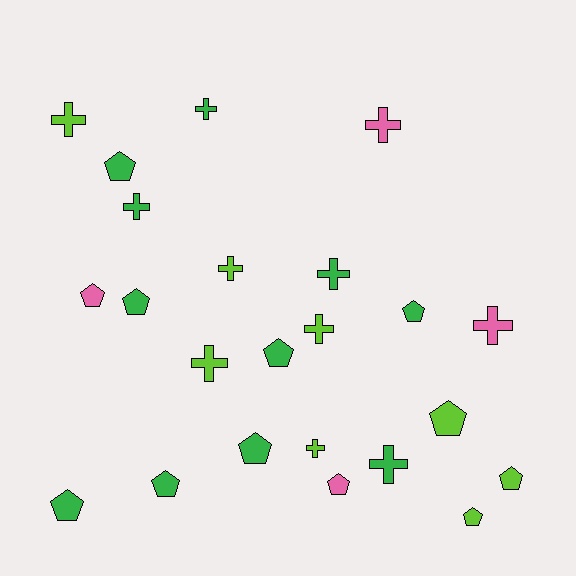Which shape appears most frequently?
Pentagon, with 12 objects.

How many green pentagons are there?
There are 7 green pentagons.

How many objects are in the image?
There are 23 objects.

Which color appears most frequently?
Green, with 11 objects.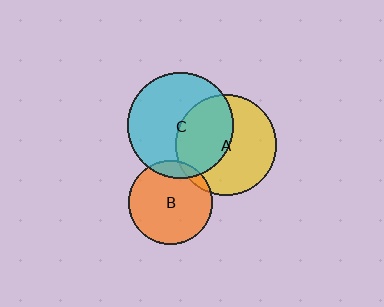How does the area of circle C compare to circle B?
Approximately 1.6 times.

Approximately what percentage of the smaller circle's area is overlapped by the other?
Approximately 10%.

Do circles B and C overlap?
Yes.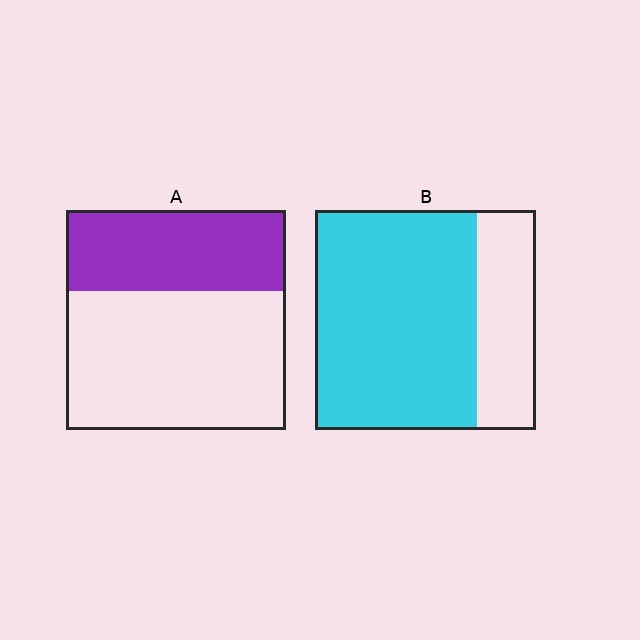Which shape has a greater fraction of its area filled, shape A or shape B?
Shape B.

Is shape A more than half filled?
No.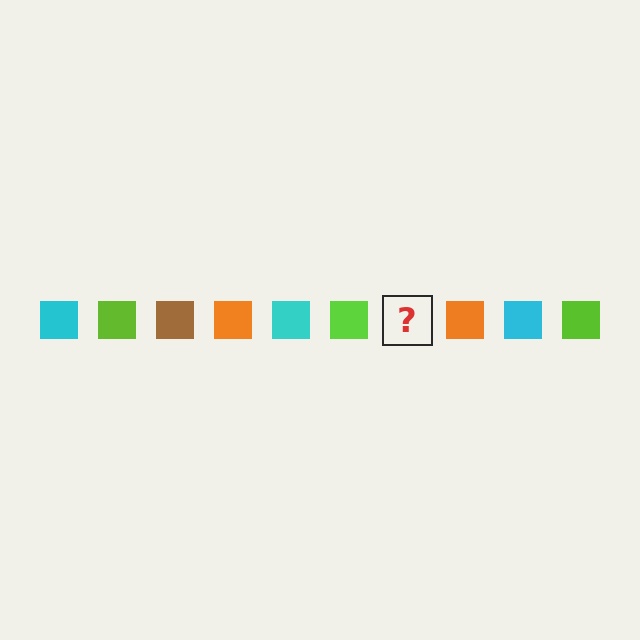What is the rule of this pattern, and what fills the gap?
The rule is that the pattern cycles through cyan, lime, brown, orange squares. The gap should be filled with a brown square.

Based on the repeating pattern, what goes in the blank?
The blank should be a brown square.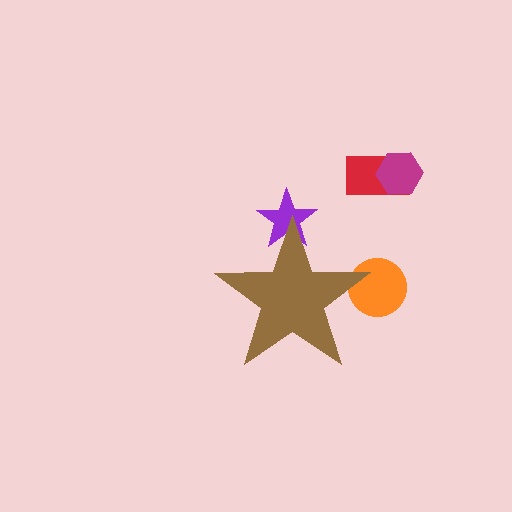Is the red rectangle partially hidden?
No, the red rectangle is fully visible.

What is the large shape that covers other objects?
A brown star.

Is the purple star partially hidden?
Yes, the purple star is partially hidden behind the brown star.